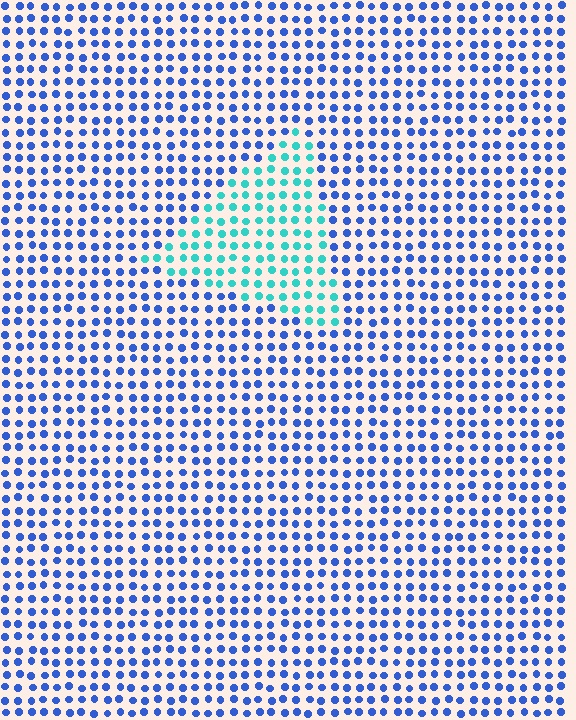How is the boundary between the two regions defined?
The boundary is defined purely by a slight shift in hue (about 48 degrees). Spacing, size, and orientation are identical on both sides.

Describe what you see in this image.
The image is filled with small blue elements in a uniform arrangement. A triangle-shaped region is visible where the elements are tinted to a slightly different hue, forming a subtle color boundary.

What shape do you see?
I see a triangle.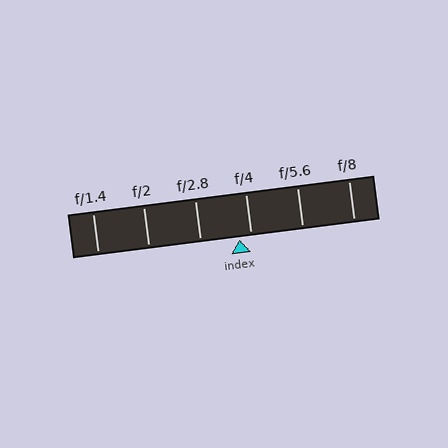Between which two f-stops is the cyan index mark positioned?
The index mark is between f/2.8 and f/4.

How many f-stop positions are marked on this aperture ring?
There are 6 f-stop positions marked.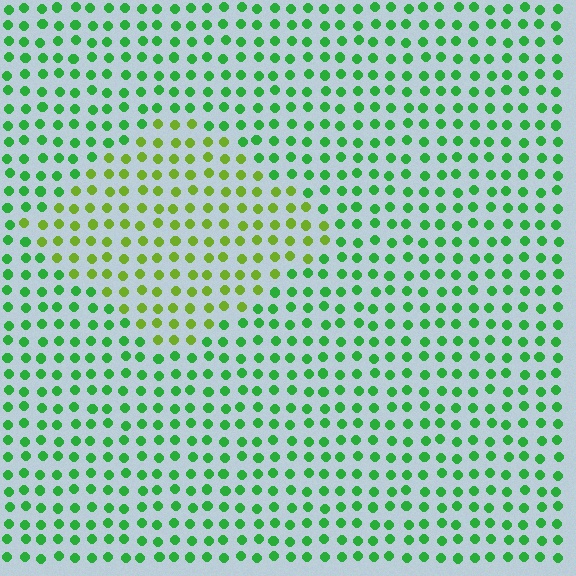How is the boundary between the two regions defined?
The boundary is defined purely by a slight shift in hue (about 40 degrees). Spacing, size, and orientation are identical on both sides.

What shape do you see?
I see a diamond.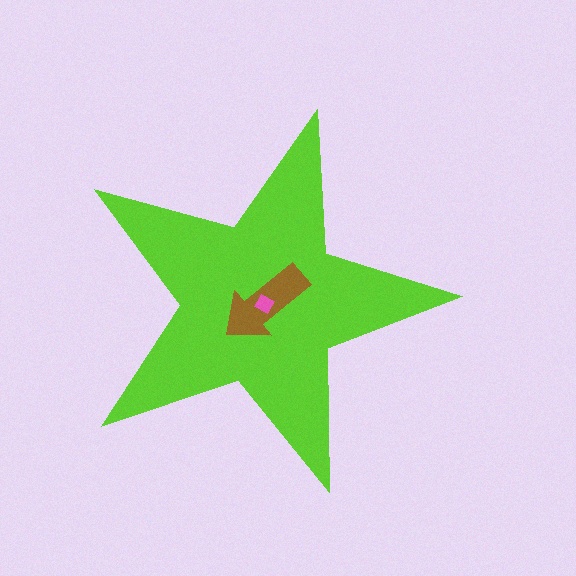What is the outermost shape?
The lime star.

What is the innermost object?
The pink diamond.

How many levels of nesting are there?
3.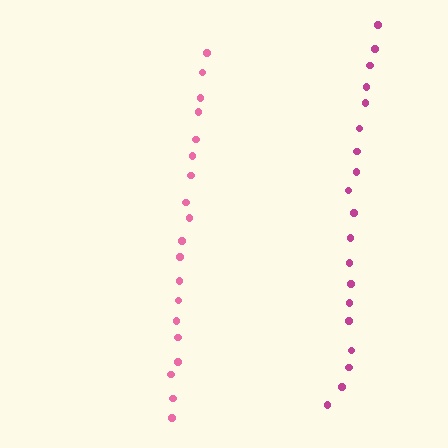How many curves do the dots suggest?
There are 2 distinct paths.